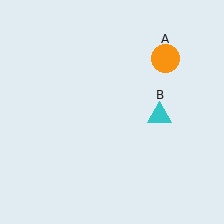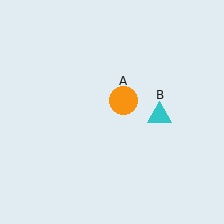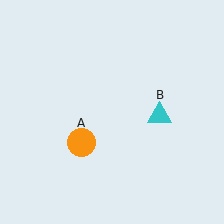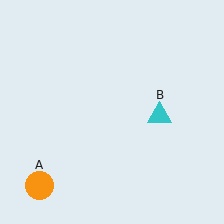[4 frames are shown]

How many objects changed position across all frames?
1 object changed position: orange circle (object A).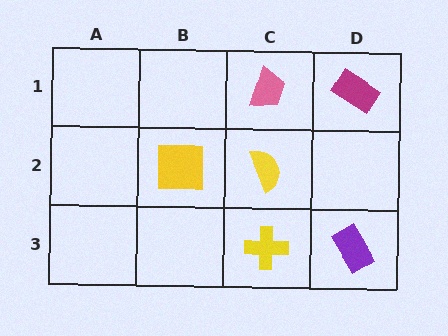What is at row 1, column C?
A pink trapezoid.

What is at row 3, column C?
A yellow cross.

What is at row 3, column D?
A purple rectangle.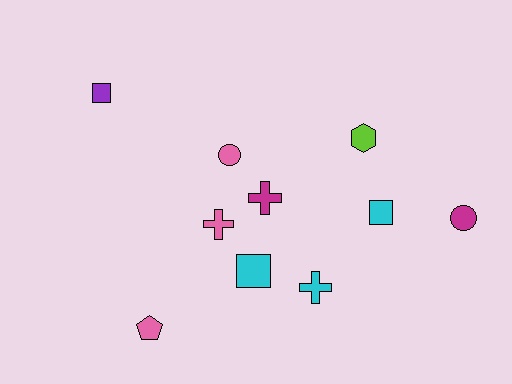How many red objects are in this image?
There are no red objects.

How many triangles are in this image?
There are no triangles.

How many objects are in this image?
There are 10 objects.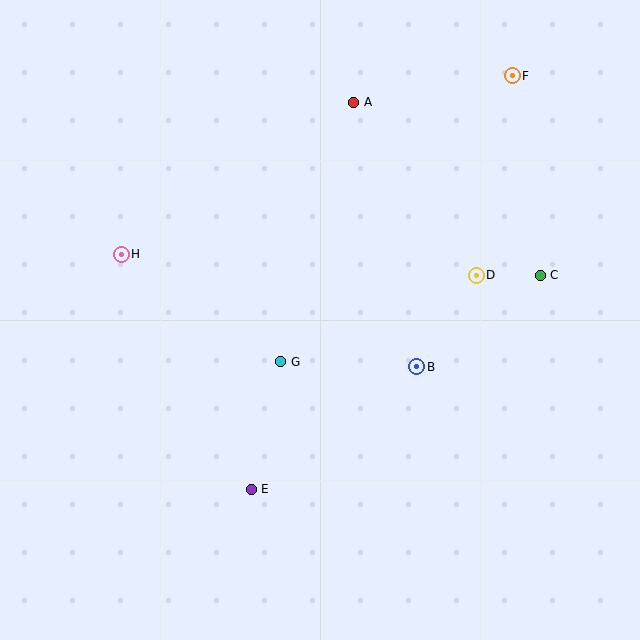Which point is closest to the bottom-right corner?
Point B is closest to the bottom-right corner.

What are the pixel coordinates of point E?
Point E is at (251, 489).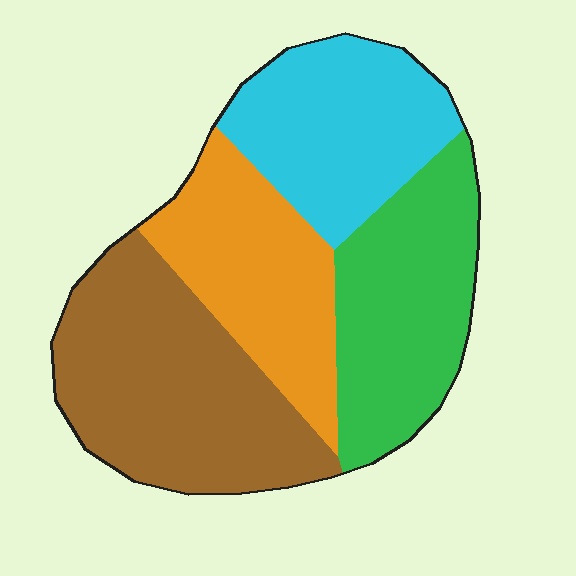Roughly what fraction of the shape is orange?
Orange takes up about one fifth (1/5) of the shape.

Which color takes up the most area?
Brown, at roughly 30%.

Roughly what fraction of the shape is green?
Green covers 24% of the shape.